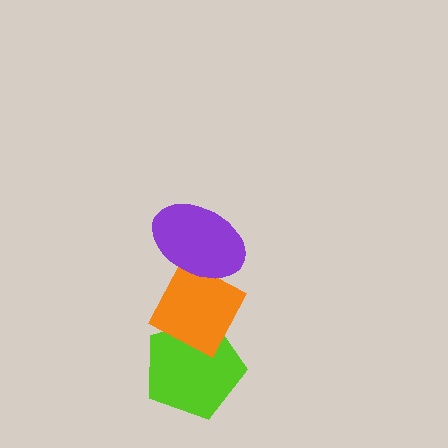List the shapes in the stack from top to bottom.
From top to bottom: the purple ellipse, the orange diamond, the lime pentagon.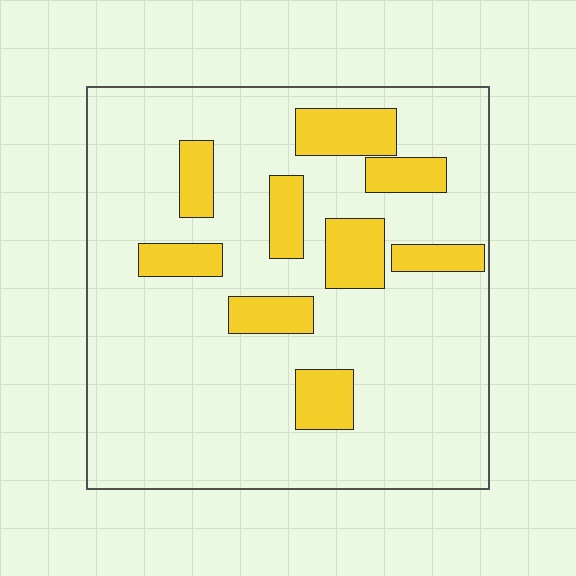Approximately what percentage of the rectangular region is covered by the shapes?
Approximately 20%.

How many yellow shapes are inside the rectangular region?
9.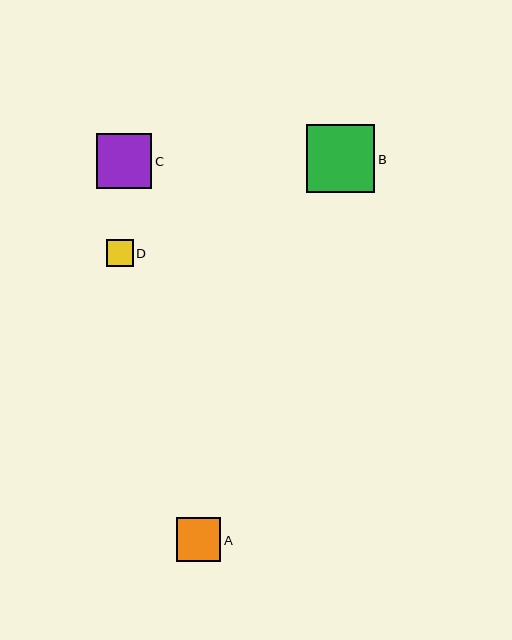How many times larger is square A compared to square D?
Square A is approximately 1.6 times the size of square D.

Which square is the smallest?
Square D is the smallest with a size of approximately 27 pixels.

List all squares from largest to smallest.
From largest to smallest: B, C, A, D.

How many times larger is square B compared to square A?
Square B is approximately 1.6 times the size of square A.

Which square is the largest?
Square B is the largest with a size of approximately 68 pixels.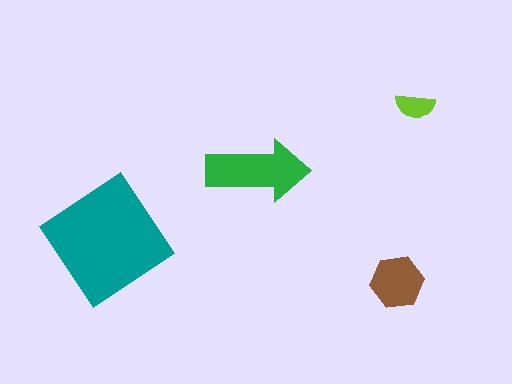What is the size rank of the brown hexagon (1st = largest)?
3rd.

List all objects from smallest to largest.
The lime semicircle, the brown hexagon, the green arrow, the teal diamond.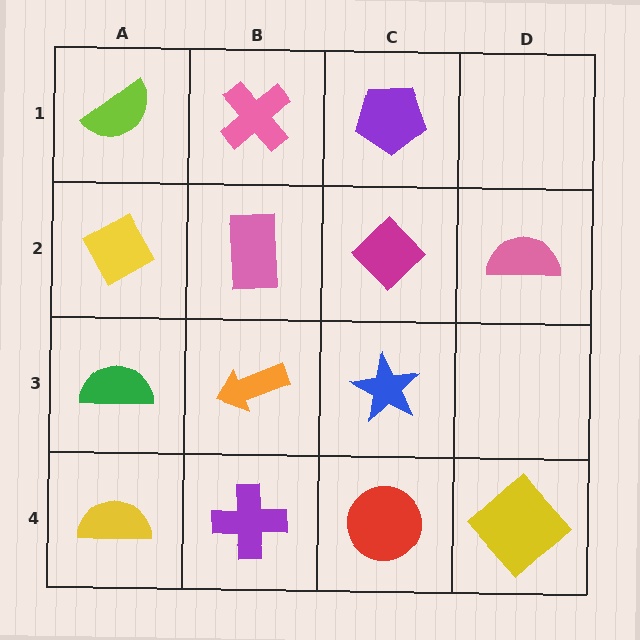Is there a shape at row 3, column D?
No, that cell is empty.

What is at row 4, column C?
A red circle.